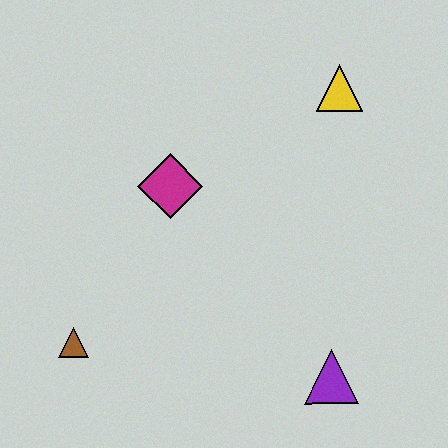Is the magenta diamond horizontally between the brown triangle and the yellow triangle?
Yes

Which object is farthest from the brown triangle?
The yellow triangle is farthest from the brown triangle.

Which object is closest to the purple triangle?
The magenta diamond is closest to the purple triangle.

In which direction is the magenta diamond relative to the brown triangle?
The magenta diamond is above the brown triangle.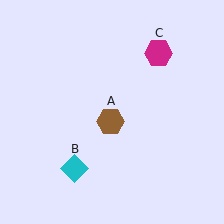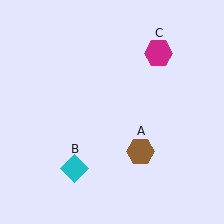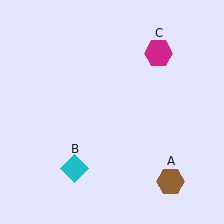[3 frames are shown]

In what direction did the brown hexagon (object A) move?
The brown hexagon (object A) moved down and to the right.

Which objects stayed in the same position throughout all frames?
Cyan diamond (object B) and magenta hexagon (object C) remained stationary.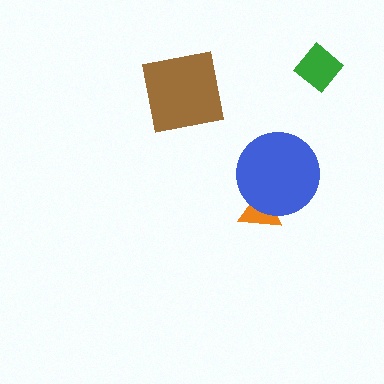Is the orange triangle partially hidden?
Yes, it is partially covered by another shape.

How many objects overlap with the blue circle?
1 object overlaps with the blue circle.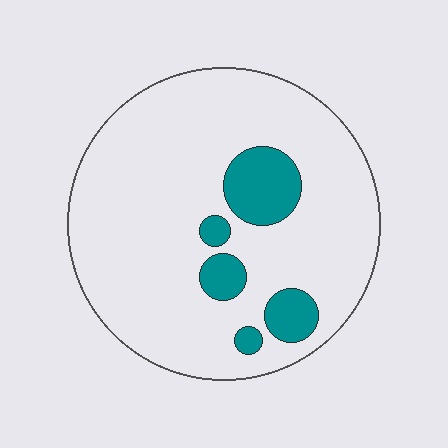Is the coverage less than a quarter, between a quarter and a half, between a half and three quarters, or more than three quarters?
Less than a quarter.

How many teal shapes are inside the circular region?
5.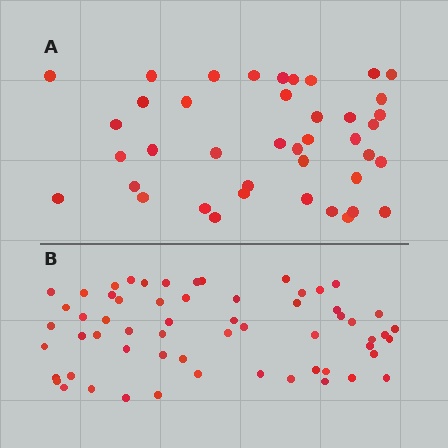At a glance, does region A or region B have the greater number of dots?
Region B (the bottom region) has more dots.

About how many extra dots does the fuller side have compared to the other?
Region B has approximately 20 more dots than region A.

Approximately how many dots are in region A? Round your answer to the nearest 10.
About 40 dots. (The exact count is 41, which rounds to 40.)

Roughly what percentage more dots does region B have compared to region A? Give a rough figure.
About 45% more.